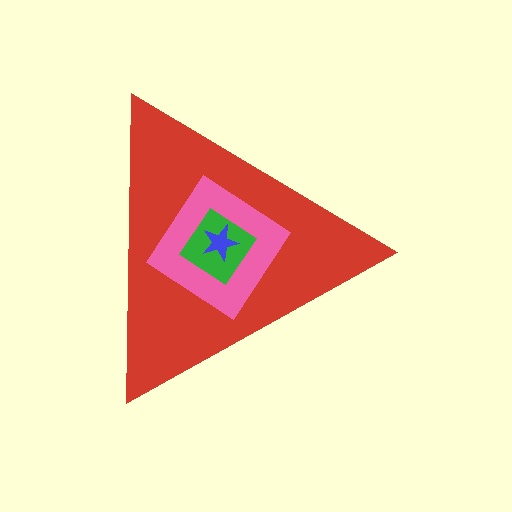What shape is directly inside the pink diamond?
The green diamond.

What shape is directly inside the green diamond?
The blue star.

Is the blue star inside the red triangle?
Yes.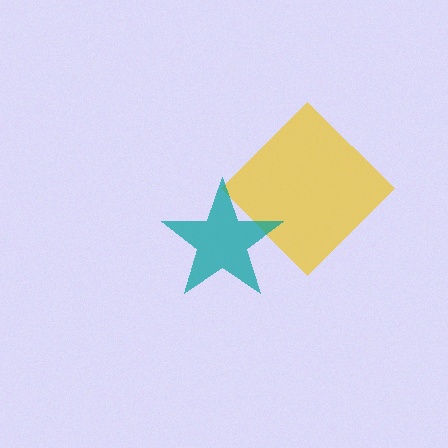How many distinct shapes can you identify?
There are 2 distinct shapes: a yellow diamond, a teal star.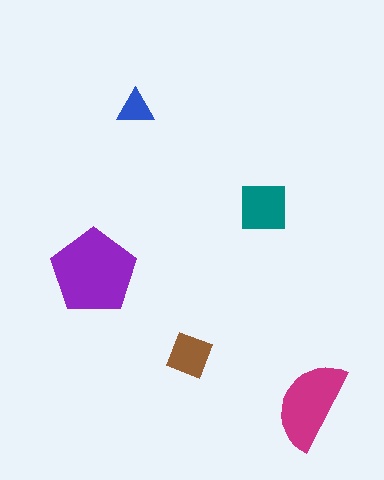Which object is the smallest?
The blue triangle.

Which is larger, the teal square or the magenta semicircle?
The magenta semicircle.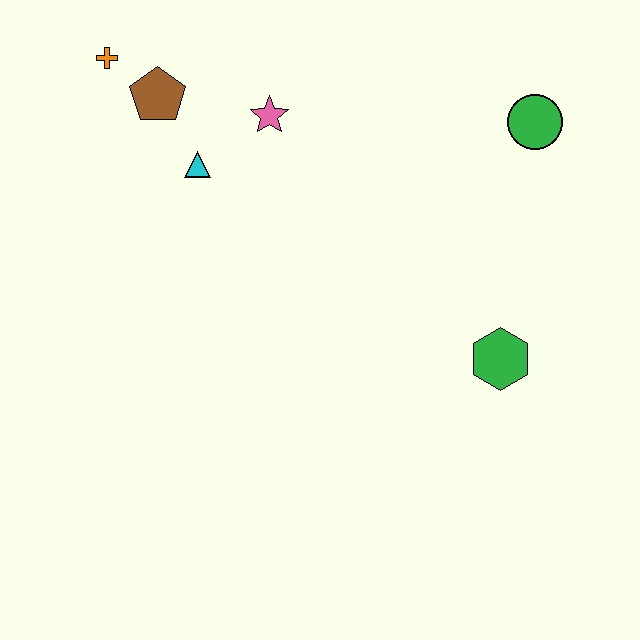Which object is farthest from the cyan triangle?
The green hexagon is farthest from the cyan triangle.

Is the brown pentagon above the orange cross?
No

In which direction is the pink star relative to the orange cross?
The pink star is to the right of the orange cross.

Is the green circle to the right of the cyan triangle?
Yes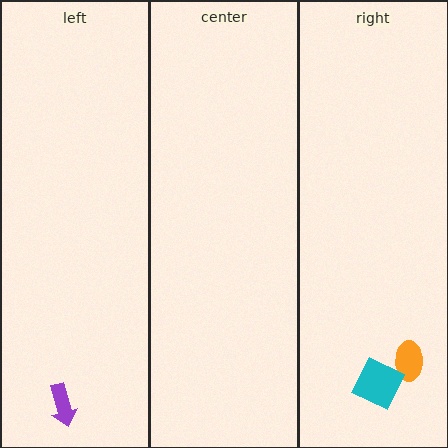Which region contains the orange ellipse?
The right region.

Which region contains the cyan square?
The right region.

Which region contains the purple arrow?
The left region.